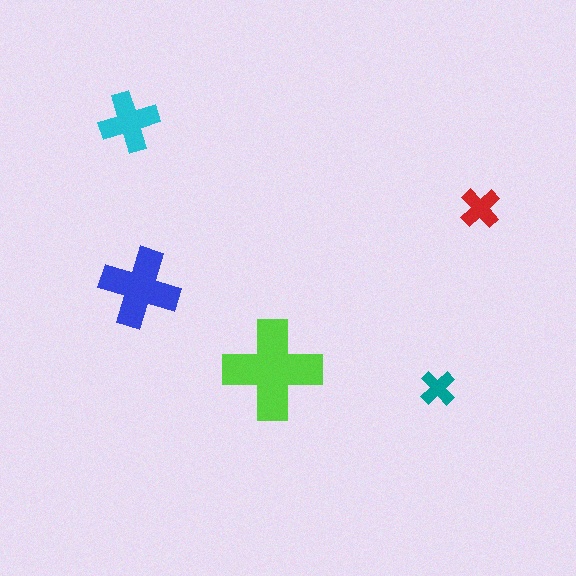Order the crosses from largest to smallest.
the lime one, the blue one, the cyan one, the red one, the teal one.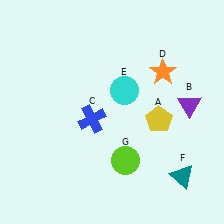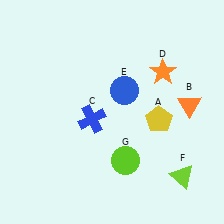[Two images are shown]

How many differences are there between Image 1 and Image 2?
There are 3 differences between the two images.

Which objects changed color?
B changed from purple to orange. E changed from cyan to blue. F changed from teal to lime.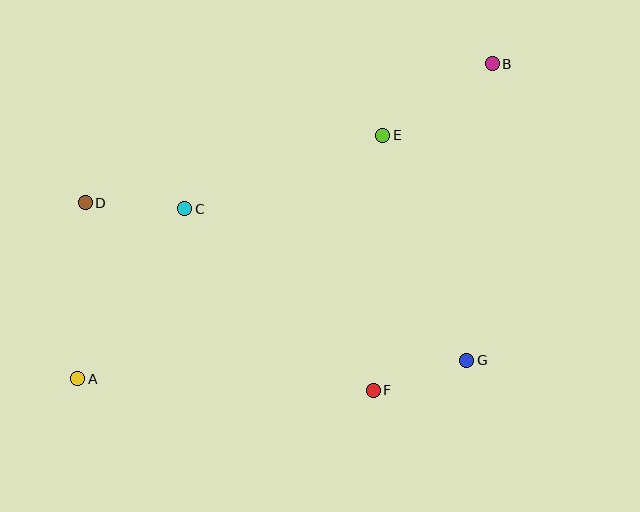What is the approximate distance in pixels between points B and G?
The distance between B and G is approximately 297 pixels.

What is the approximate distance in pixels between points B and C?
The distance between B and C is approximately 340 pixels.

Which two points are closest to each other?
Points F and G are closest to each other.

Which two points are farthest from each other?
Points A and B are farthest from each other.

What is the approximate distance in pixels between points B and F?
The distance between B and F is approximately 347 pixels.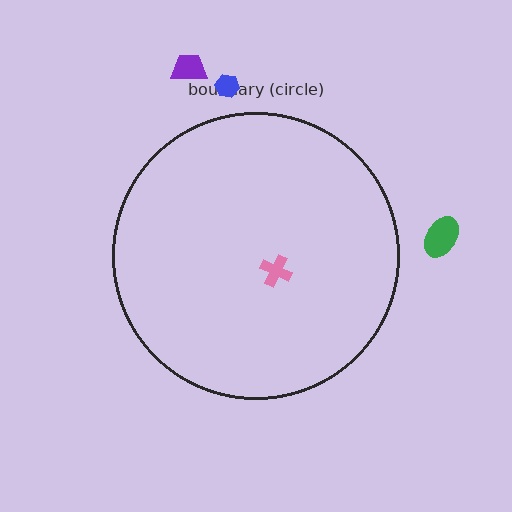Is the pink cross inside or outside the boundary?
Inside.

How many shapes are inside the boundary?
1 inside, 3 outside.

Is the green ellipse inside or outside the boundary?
Outside.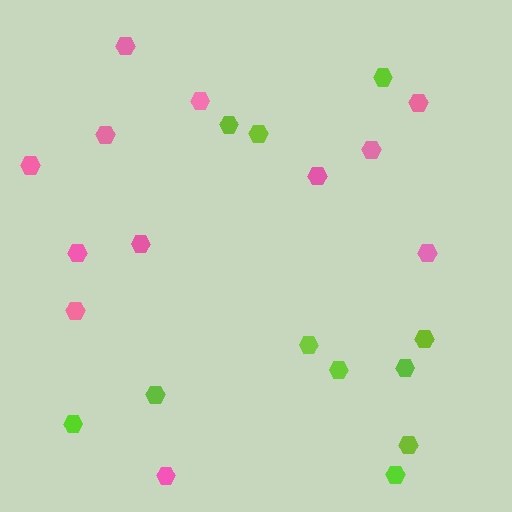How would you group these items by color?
There are 2 groups: one group of pink hexagons (12) and one group of lime hexagons (11).